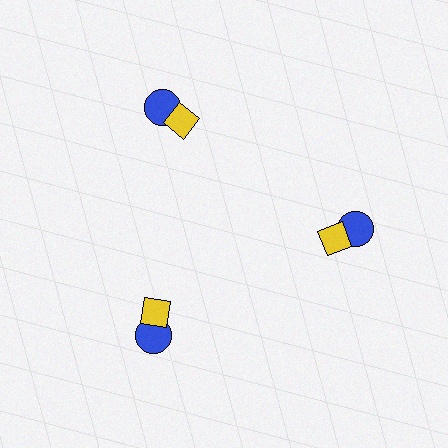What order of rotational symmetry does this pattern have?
This pattern has 3-fold rotational symmetry.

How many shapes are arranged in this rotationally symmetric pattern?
There are 6 shapes, arranged in 3 groups of 2.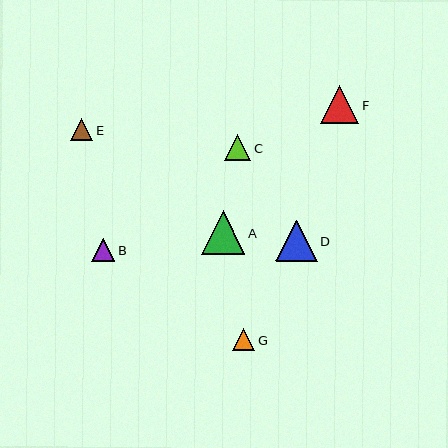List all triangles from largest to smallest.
From largest to smallest: A, D, F, C, B, G, E.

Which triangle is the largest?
Triangle A is the largest with a size of approximately 43 pixels.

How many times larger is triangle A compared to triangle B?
Triangle A is approximately 1.9 times the size of triangle B.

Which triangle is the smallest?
Triangle E is the smallest with a size of approximately 22 pixels.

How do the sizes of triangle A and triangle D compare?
Triangle A and triangle D are approximately the same size.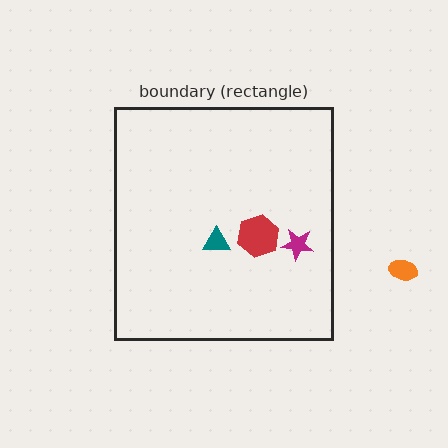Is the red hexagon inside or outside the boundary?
Inside.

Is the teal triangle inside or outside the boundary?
Inside.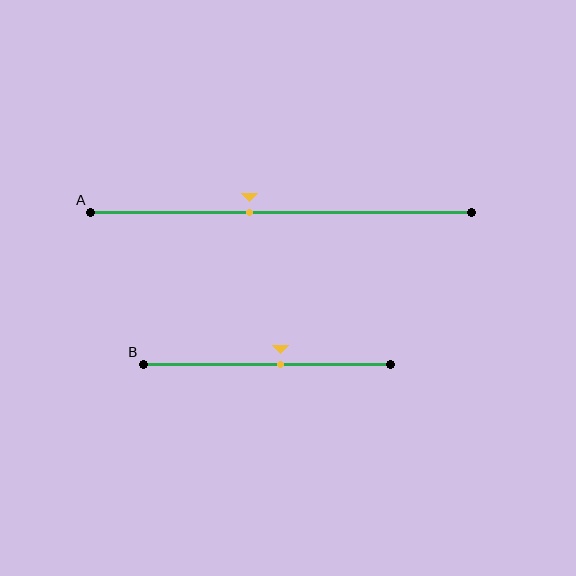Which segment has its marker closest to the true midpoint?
Segment B has its marker closest to the true midpoint.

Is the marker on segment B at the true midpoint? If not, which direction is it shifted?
No, the marker on segment B is shifted to the right by about 6% of the segment length.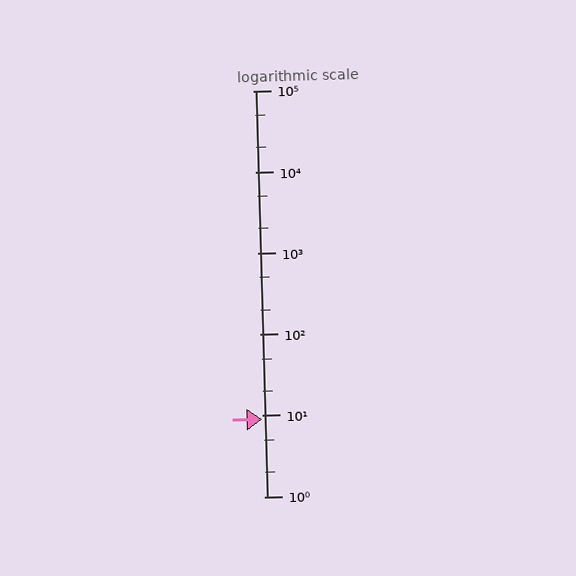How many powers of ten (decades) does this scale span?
The scale spans 5 decades, from 1 to 100000.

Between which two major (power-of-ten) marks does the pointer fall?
The pointer is between 1 and 10.